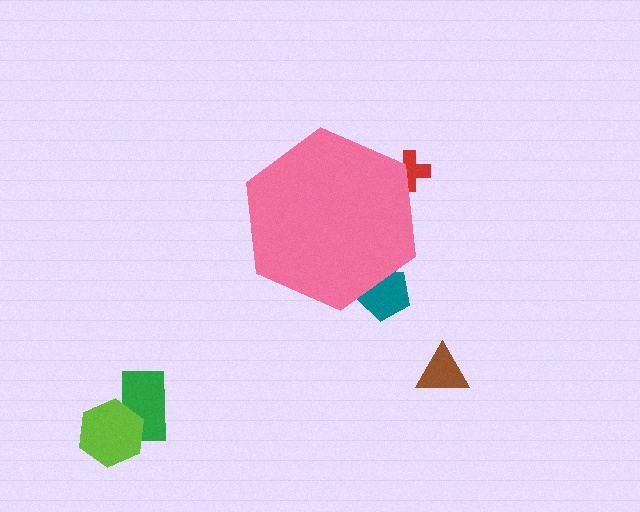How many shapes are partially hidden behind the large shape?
2 shapes are partially hidden.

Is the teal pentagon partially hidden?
Yes, the teal pentagon is partially hidden behind the pink hexagon.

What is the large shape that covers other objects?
A pink hexagon.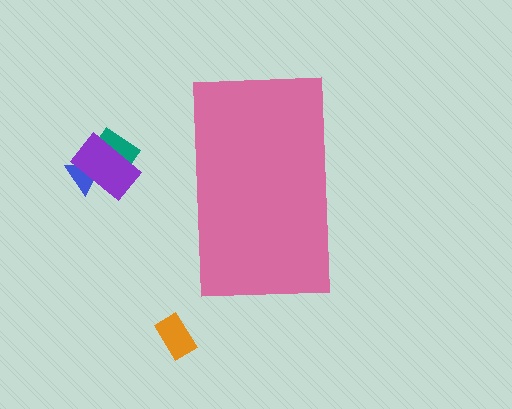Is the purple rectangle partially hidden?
No, the purple rectangle is fully visible.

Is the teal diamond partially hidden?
No, the teal diamond is fully visible.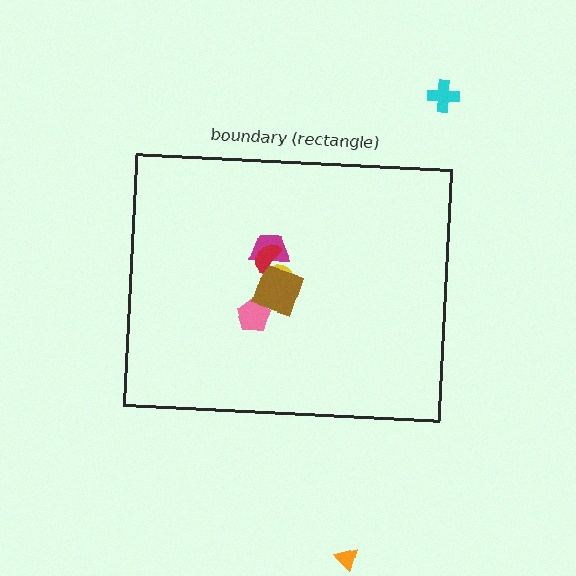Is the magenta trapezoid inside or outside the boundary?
Inside.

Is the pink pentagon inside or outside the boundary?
Inside.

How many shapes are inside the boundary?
5 inside, 2 outside.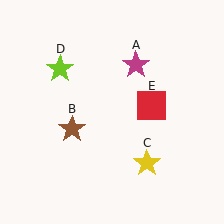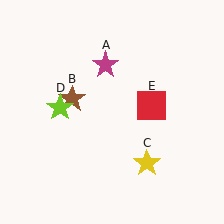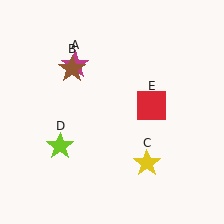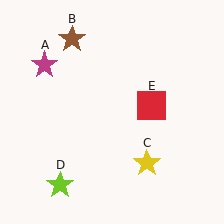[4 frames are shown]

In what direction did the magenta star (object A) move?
The magenta star (object A) moved left.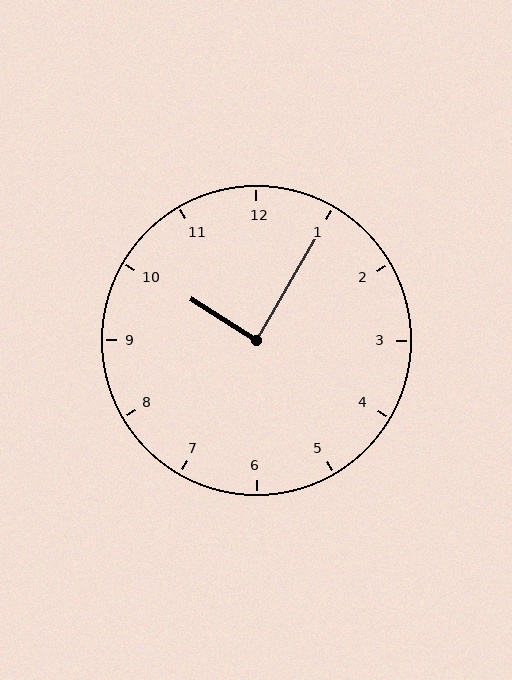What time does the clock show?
10:05.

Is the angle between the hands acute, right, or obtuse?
It is right.